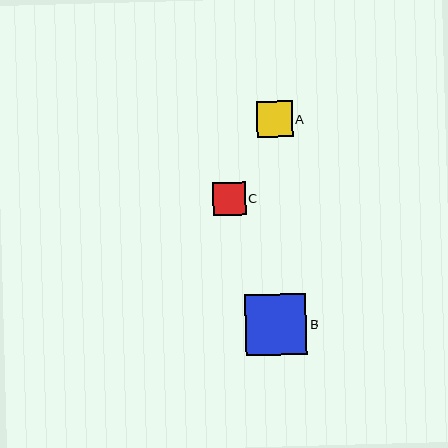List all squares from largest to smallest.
From largest to smallest: B, A, C.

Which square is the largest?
Square B is the largest with a size of approximately 61 pixels.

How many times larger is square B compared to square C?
Square B is approximately 1.9 times the size of square C.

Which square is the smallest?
Square C is the smallest with a size of approximately 32 pixels.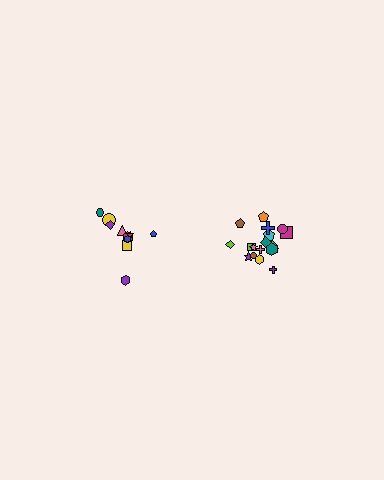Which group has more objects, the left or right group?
The right group.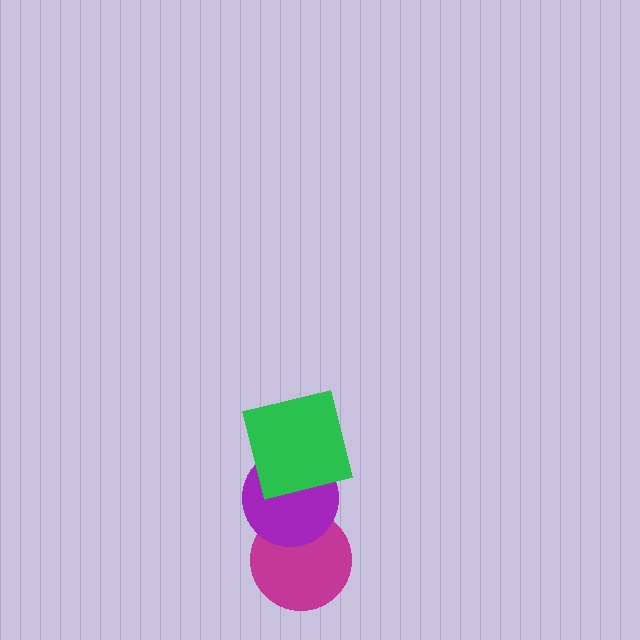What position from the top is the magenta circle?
The magenta circle is 3rd from the top.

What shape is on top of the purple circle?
The green square is on top of the purple circle.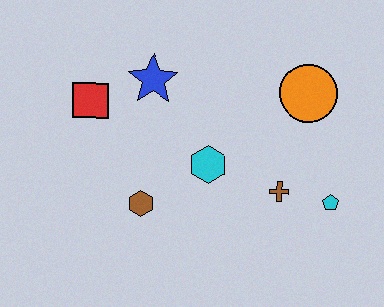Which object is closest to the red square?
The blue star is closest to the red square.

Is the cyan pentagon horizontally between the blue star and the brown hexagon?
No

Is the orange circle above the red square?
Yes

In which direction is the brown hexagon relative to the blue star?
The brown hexagon is below the blue star.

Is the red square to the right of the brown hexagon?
No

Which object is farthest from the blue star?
The cyan pentagon is farthest from the blue star.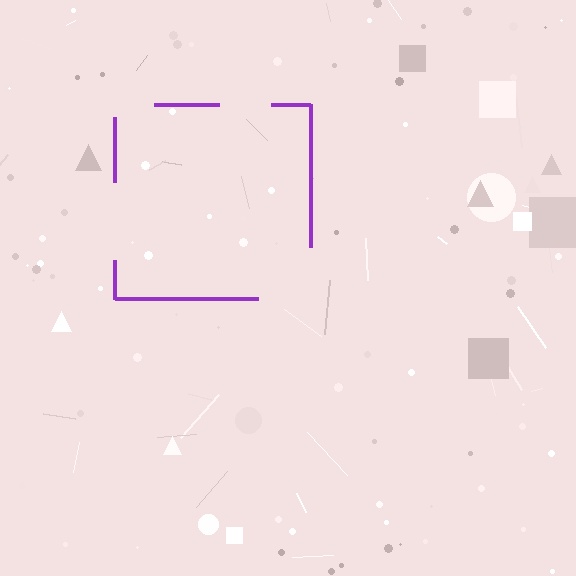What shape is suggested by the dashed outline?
The dashed outline suggests a square.